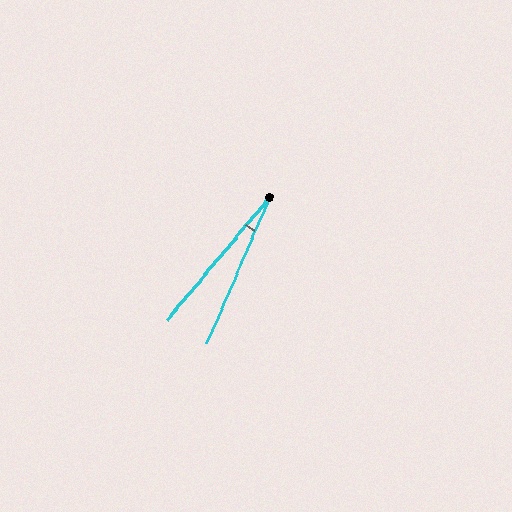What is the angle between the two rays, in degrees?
Approximately 17 degrees.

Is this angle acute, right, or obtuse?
It is acute.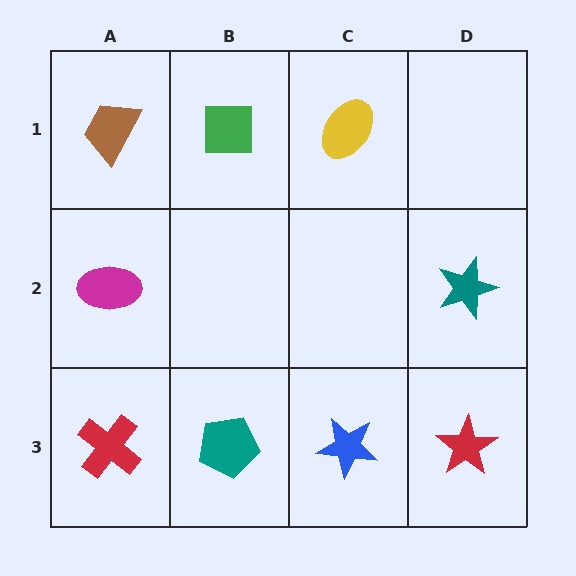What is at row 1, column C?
A yellow ellipse.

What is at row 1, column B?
A green square.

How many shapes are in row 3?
4 shapes.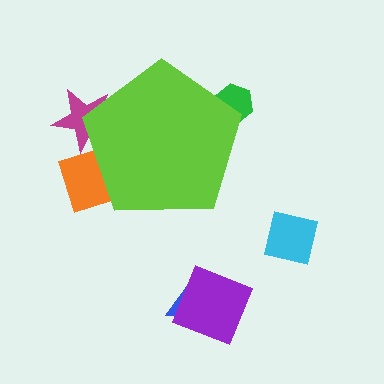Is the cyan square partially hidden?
No, the cyan square is fully visible.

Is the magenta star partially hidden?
Yes, the magenta star is partially hidden behind the lime pentagon.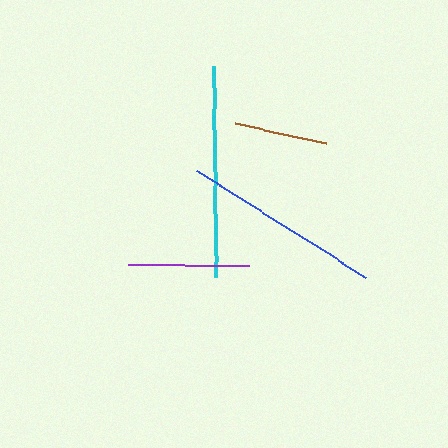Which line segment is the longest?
The cyan line is the longest at approximately 211 pixels.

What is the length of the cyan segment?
The cyan segment is approximately 211 pixels long.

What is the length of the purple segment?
The purple segment is approximately 121 pixels long.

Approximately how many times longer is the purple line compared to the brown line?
The purple line is approximately 1.3 times the length of the brown line.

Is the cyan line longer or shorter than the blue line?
The cyan line is longer than the blue line.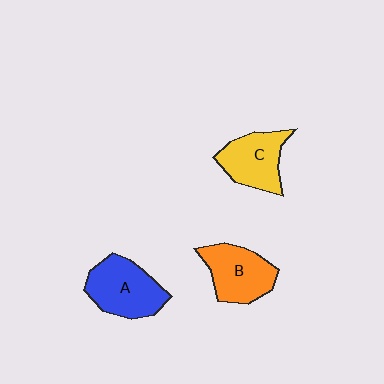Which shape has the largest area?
Shape A (blue).